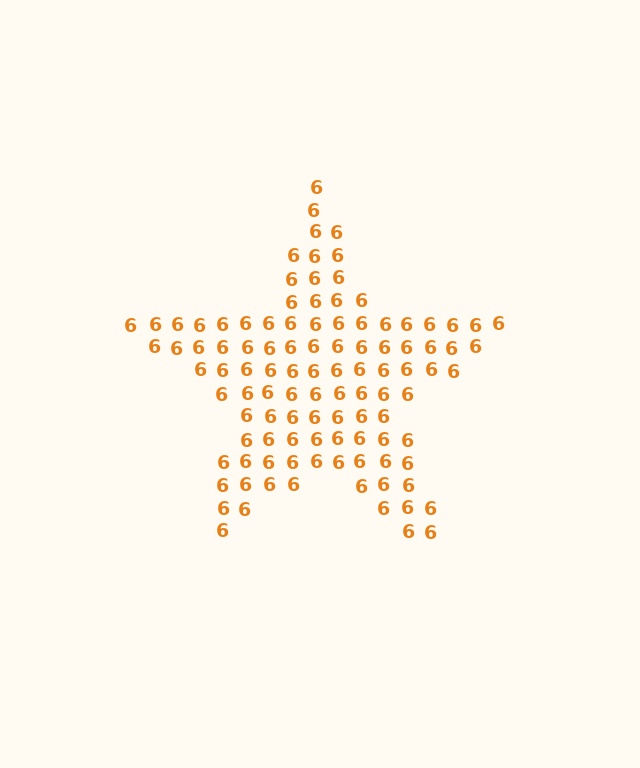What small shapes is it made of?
It is made of small digit 6's.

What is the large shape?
The large shape is a star.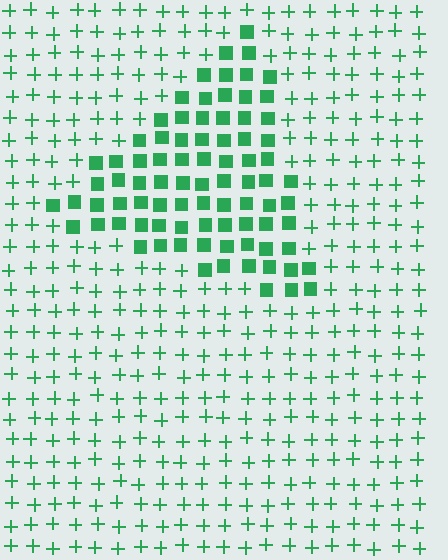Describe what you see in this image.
The image is filled with small green elements arranged in a uniform grid. A triangle-shaped region contains squares, while the surrounding area contains plus signs. The boundary is defined purely by the change in element shape.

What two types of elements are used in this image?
The image uses squares inside the triangle region and plus signs outside it.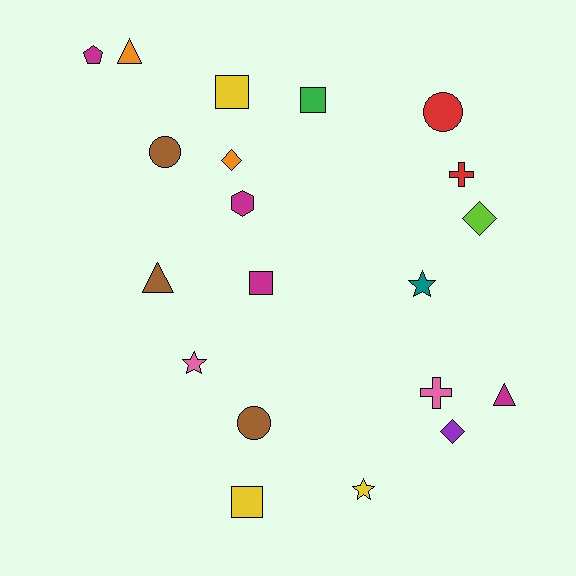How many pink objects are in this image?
There are 2 pink objects.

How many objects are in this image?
There are 20 objects.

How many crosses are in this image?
There are 2 crosses.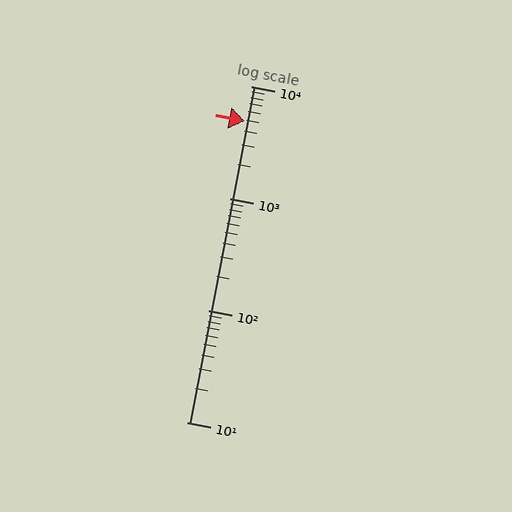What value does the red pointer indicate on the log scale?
The pointer indicates approximately 4900.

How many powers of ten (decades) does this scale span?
The scale spans 3 decades, from 10 to 10000.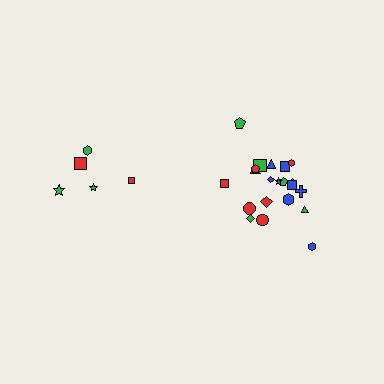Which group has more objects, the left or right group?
The right group.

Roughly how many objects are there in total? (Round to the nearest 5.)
Roughly 25 objects in total.